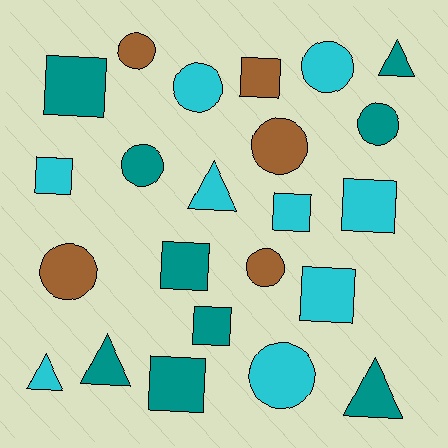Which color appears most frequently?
Cyan, with 9 objects.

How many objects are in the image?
There are 23 objects.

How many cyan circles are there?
There are 3 cyan circles.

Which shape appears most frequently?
Circle, with 9 objects.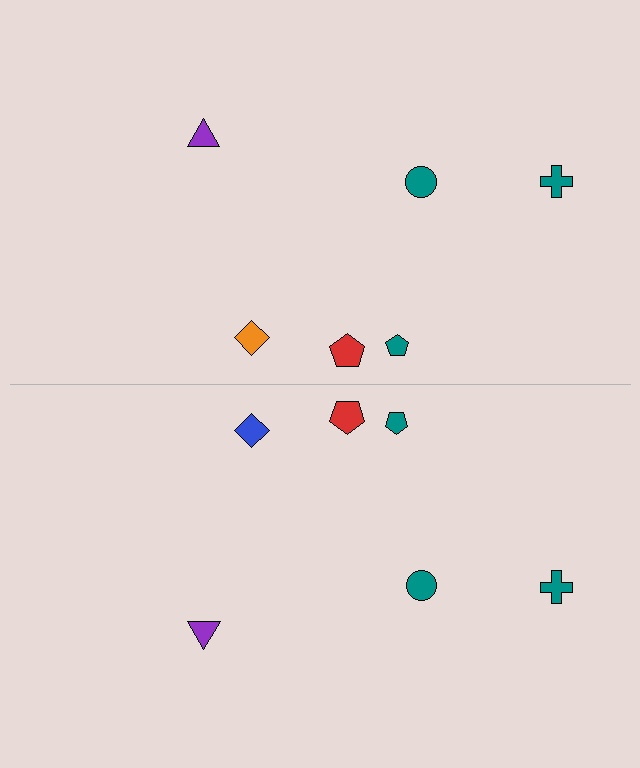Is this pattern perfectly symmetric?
No, the pattern is not perfectly symmetric. The blue diamond on the bottom side breaks the symmetry — its mirror counterpart is orange.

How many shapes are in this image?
There are 12 shapes in this image.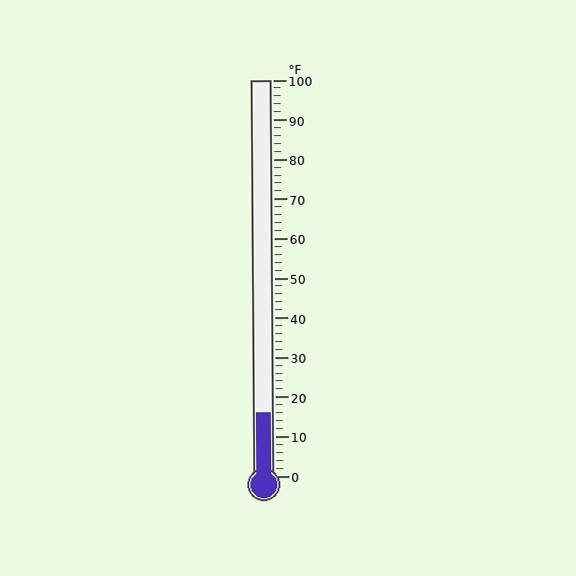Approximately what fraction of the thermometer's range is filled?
The thermometer is filled to approximately 15% of its range.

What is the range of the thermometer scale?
The thermometer scale ranges from 0°F to 100°F.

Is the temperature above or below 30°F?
The temperature is below 30°F.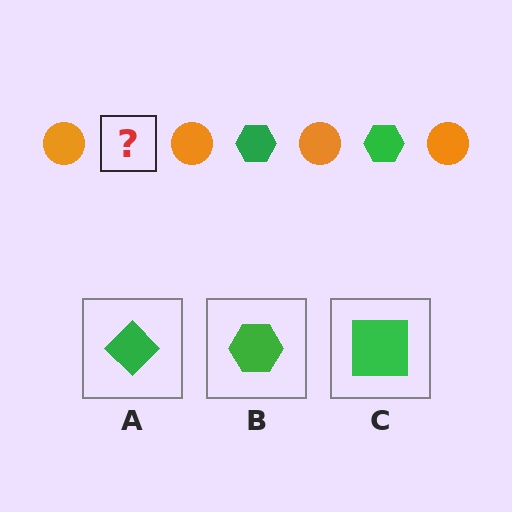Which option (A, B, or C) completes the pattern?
B.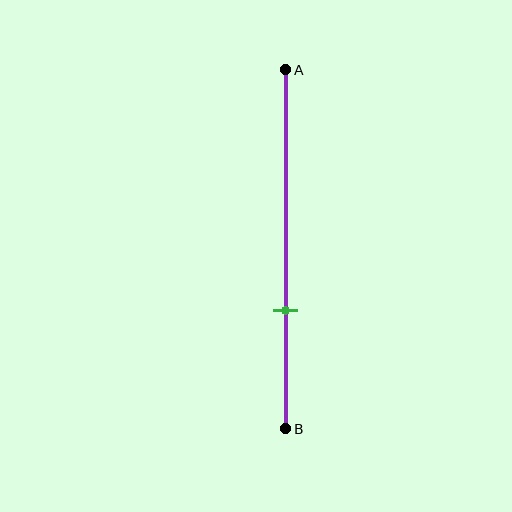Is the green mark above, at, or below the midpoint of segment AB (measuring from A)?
The green mark is below the midpoint of segment AB.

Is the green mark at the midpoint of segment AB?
No, the mark is at about 65% from A, not at the 50% midpoint.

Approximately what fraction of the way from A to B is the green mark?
The green mark is approximately 65% of the way from A to B.